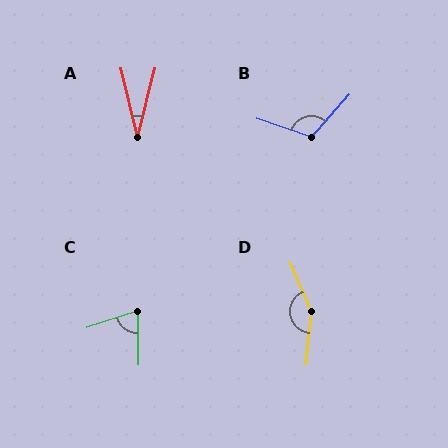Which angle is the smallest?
A, at approximately 27 degrees.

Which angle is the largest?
D, at approximately 151 degrees.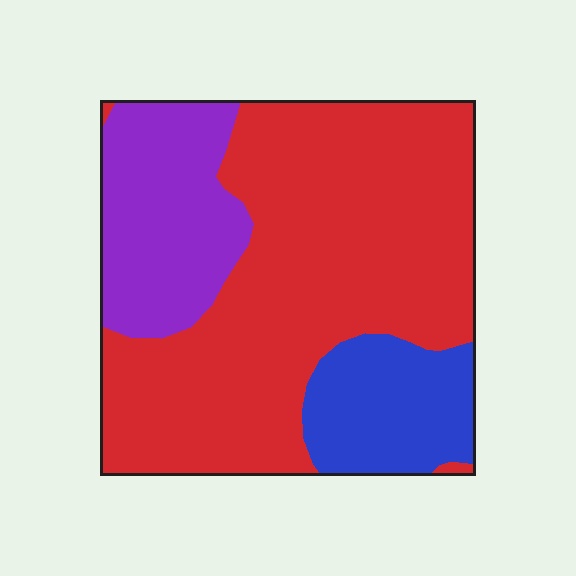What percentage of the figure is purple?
Purple takes up between a sixth and a third of the figure.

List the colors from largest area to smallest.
From largest to smallest: red, purple, blue.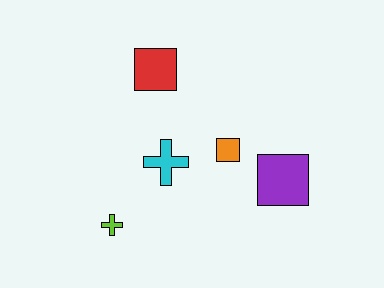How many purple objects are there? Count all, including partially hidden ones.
There is 1 purple object.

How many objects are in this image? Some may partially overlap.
There are 5 objects.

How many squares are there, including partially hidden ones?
There are 3 squares.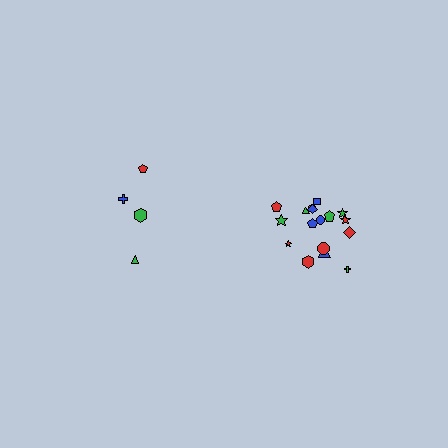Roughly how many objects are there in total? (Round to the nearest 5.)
Roughly 20 objects in total.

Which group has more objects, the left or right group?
The right group.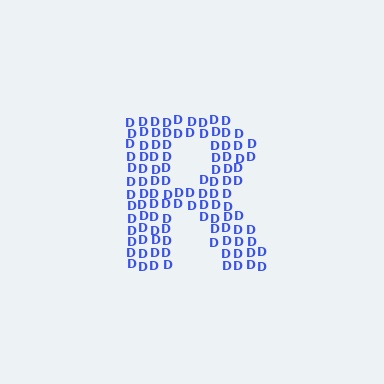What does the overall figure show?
The overall figure shows the letter R.